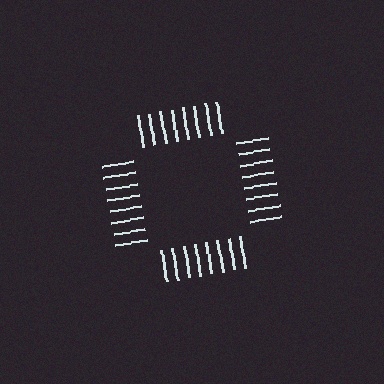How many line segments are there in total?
32 — 8 along each of the 4 edges.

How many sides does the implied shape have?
4 sides — the line-ends trace a square.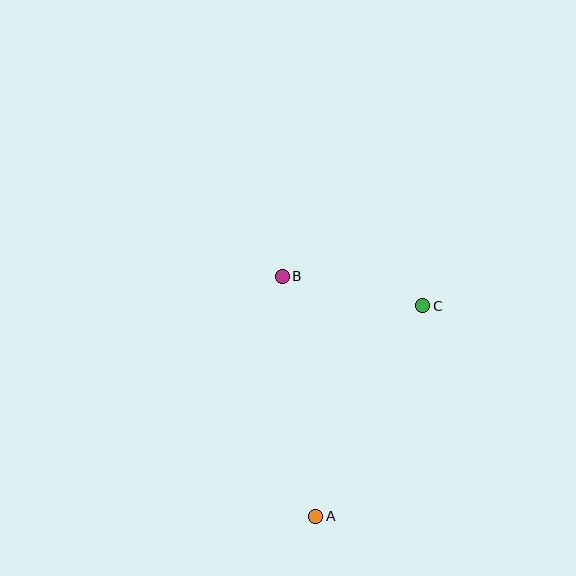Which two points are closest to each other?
Points B and C are closest to each other.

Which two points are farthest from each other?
Points A and B are farthest from each other.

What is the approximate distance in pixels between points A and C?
The distance between A and C is approximately 236 pixels.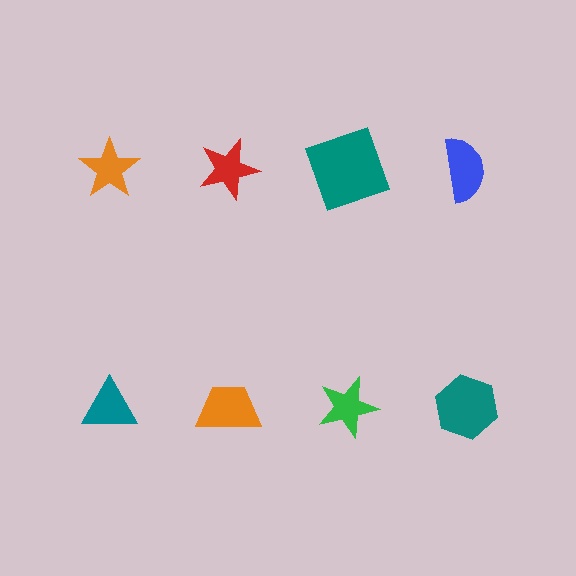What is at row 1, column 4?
A blue semicircle.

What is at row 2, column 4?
A teal hexagon.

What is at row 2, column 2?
An orange trapezoid.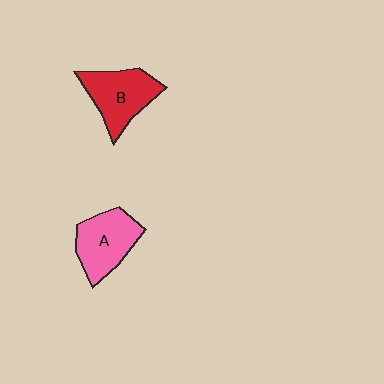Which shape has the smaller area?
Shape A (pink).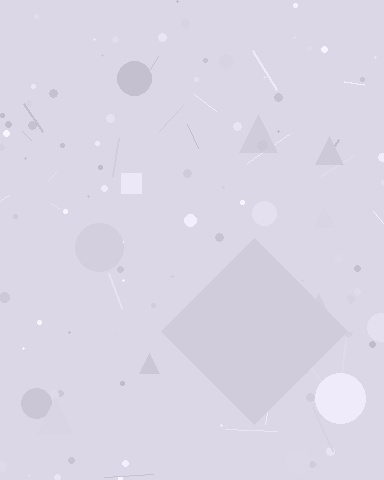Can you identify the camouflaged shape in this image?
The camouflaged shape is a diamond.